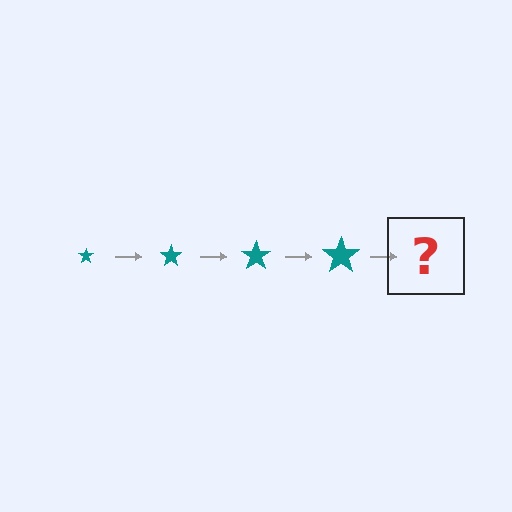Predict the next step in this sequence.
The next step is a teal star, larger than the previous one.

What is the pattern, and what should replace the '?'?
The pattern is that the star gets progressively larger each step. The '?' should be a teal star, larger than the previous one.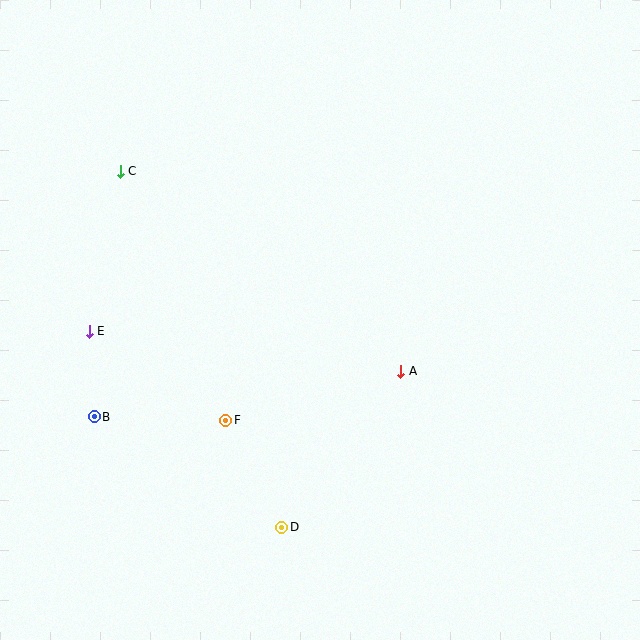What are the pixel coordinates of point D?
Point D is at (282, 527).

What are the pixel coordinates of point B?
Point B is at (94, 417).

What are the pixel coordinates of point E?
Point E is at (89, 331).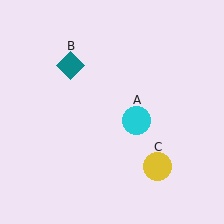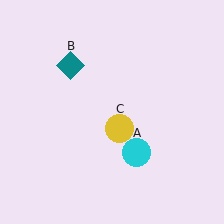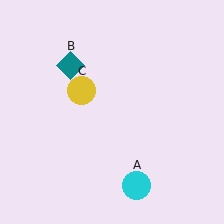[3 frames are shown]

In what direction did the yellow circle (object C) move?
The yellow circle (object C) moved up and to the left.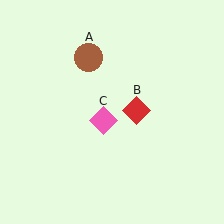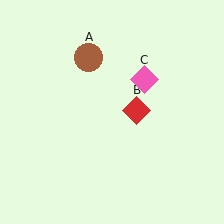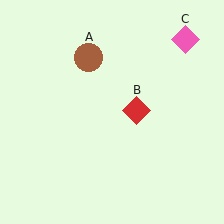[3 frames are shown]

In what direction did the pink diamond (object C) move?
The pink diamond (object C) moved up and to the right.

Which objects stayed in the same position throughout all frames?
Brown circle (object A) and red diamond (object B) remained stationary.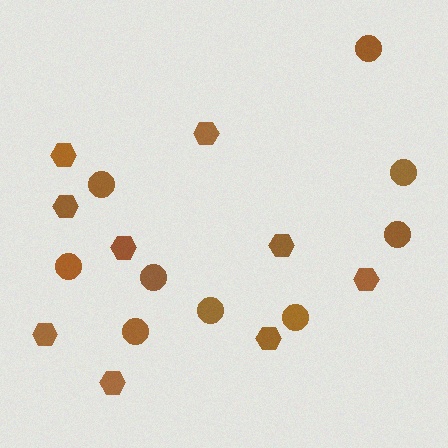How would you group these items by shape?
There are 2 groups: one group of hexagons (9) and one group of circles (9).